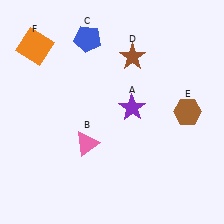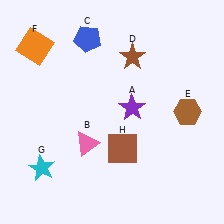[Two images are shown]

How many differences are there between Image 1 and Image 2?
There are 2 differences between the two images.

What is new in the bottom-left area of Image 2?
A cyan star (G) was added in the bottom-left area of Image 2.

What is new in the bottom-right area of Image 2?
A brown square (H) was added in the bottom-right area of Image 2.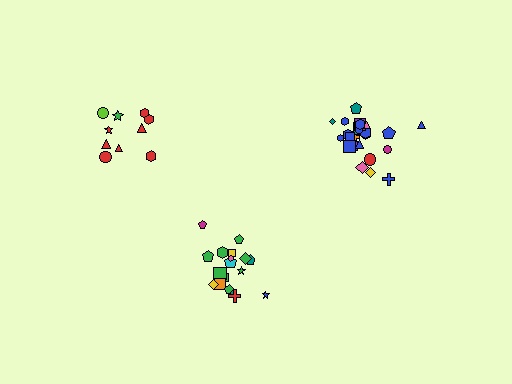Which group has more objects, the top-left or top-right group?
The top-right group.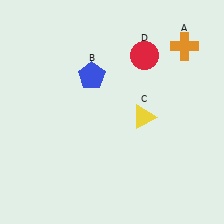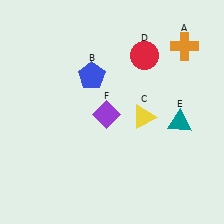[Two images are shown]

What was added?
A teal triangle (E), a purple diamond (F) were added in Image 2.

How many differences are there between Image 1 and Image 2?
There are 2 differences between the two images.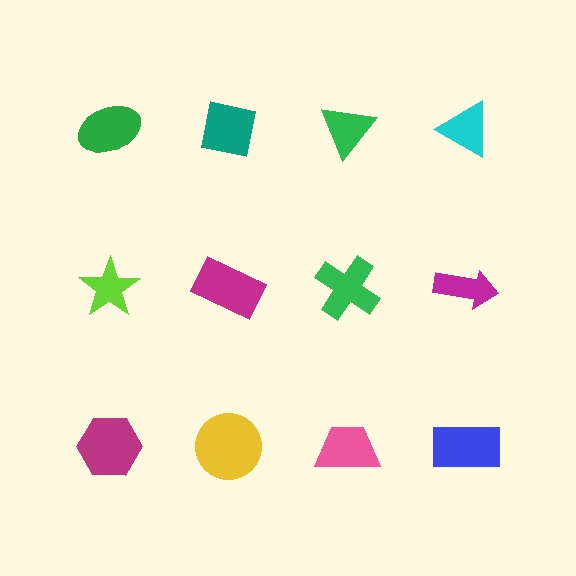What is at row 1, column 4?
A cyan triangle.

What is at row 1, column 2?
A teal square.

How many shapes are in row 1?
4 shapes.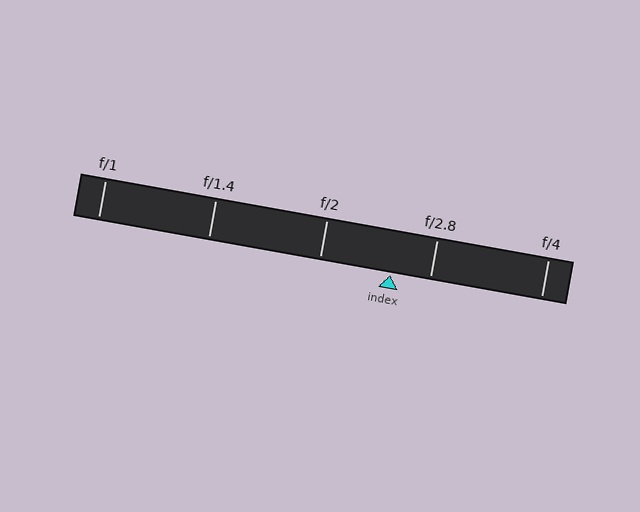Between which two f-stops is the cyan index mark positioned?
The index mark is between f/2 and f/2.8.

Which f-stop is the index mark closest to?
The index mark is closest to f/2.8.